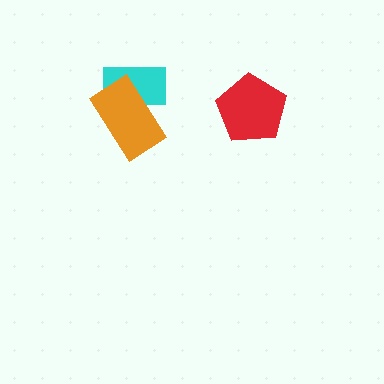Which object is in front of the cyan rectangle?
The orange rectangle is in front of the cyan rectangle.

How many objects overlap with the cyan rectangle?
1 object overlaps with the cyan rectangle.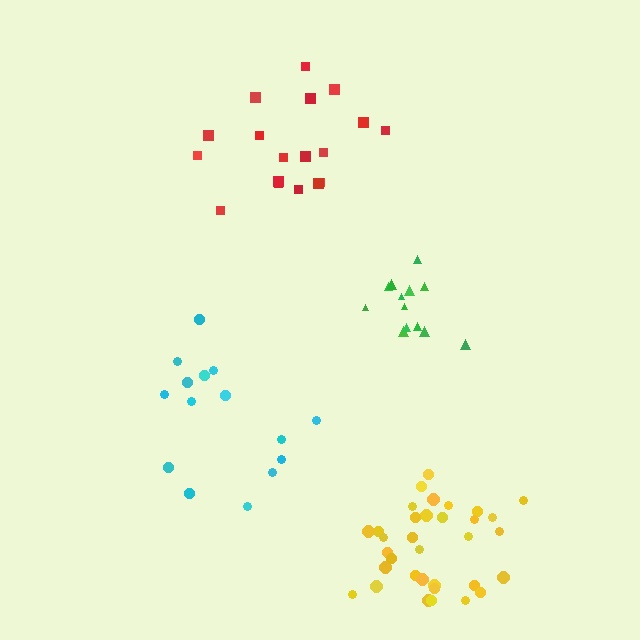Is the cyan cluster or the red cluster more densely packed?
Red.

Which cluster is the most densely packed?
Yellow.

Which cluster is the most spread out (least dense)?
Cyan.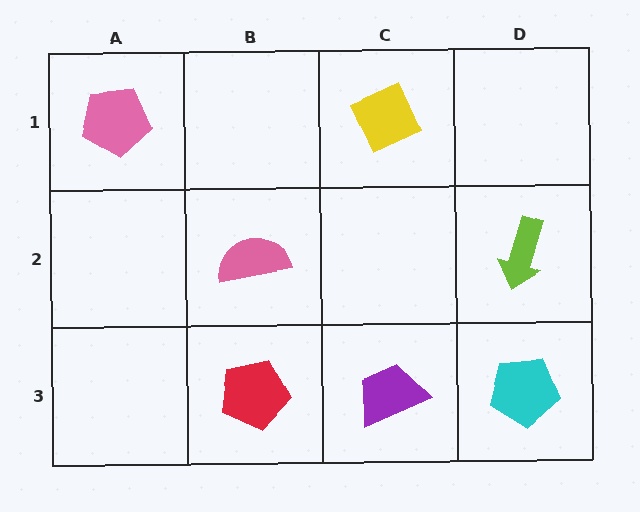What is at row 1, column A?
A pink pentagon.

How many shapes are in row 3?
3 shapes.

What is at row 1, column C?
A yellow diamond.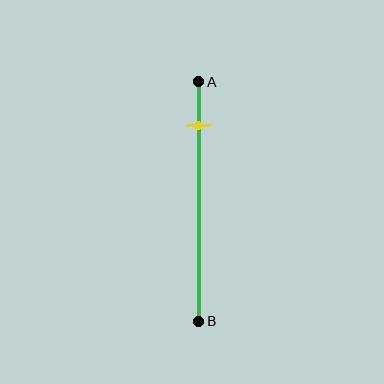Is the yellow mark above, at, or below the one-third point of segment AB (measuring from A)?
The yellow mark is above the one-third point of segment AB.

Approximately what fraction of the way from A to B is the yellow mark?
The yellow mark is approximately 20% of the way from A to B.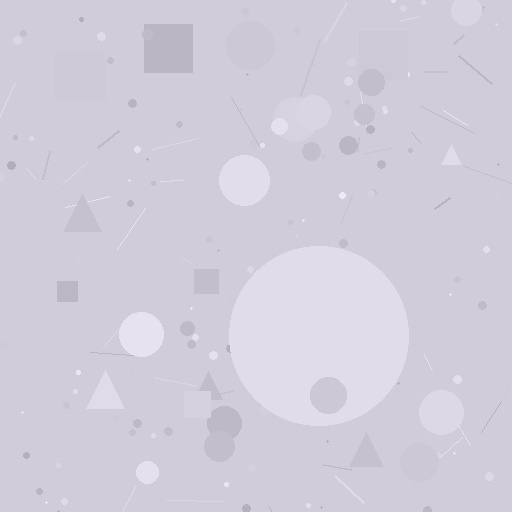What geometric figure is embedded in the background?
A circle is embedded in the background.